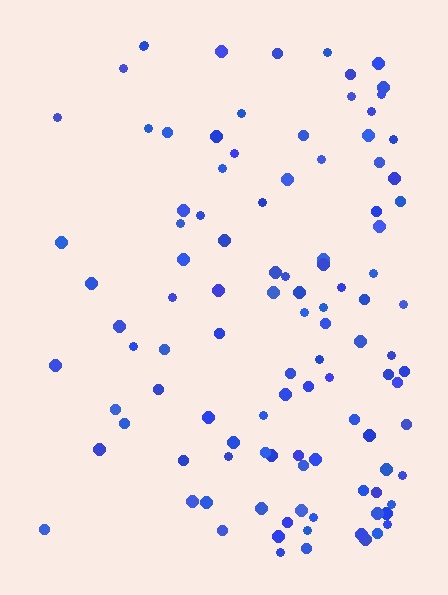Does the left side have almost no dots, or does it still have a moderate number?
Still a moderate number, just noticeably fewer than the right.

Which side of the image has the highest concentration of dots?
The right.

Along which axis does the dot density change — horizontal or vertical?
Horizontal.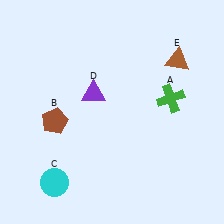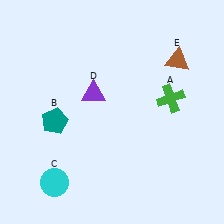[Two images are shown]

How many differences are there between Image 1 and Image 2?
There is 1 difference between the two images.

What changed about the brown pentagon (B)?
In Image 1, B is brown. In Image 2, it changed to teal.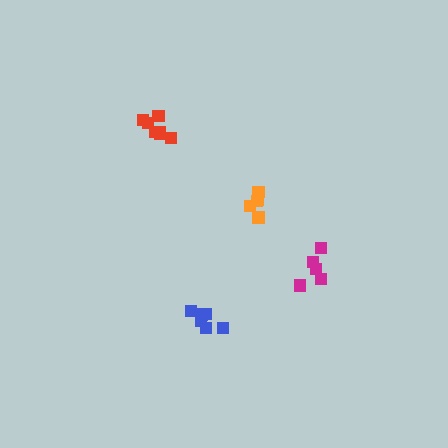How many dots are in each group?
Group 1: 7 dots, Group 2: 5 dots, Group 3: 5 dots, Group 4: 7 dots (24 total).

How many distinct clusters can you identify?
There are 4 distinct clusters.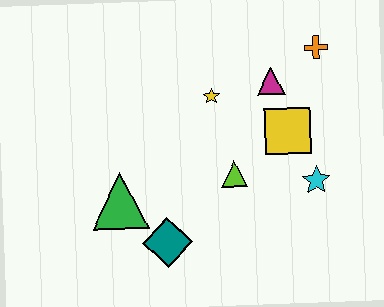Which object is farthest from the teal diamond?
The orange cross is farthest from the teal diamond.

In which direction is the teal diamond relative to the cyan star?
The teal diamond is to the left of the cyan star.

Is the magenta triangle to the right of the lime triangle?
Yes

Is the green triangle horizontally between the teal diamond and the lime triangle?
No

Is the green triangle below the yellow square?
Yes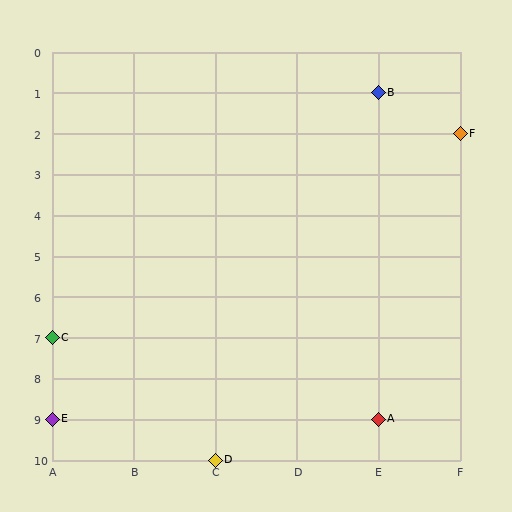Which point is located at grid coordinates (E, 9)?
Point A is at (E, 9).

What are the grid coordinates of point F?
Point F is at grid coordinates (F, 2).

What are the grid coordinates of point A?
Point A is at grid coordinates (E, 9).